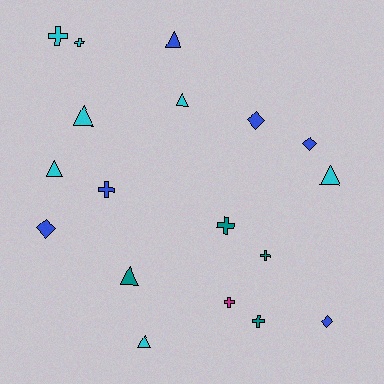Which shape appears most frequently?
Cross, with 7 objects.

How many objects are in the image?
There are 18 objects.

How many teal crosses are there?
There are 3 teal crosses.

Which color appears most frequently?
Cyan, with 7 objects.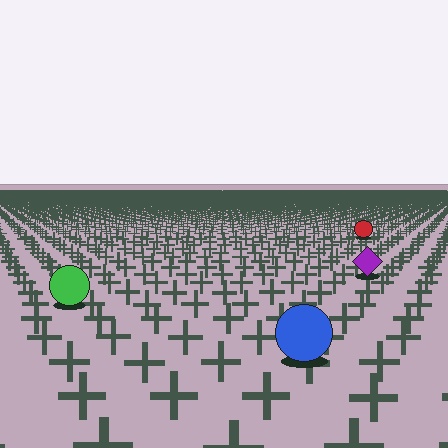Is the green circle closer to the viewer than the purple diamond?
Yes. The green circle is closer — you can tell from the texture gradient: the ground texture is coarser near it.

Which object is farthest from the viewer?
The red circle is farthest from the viewer. It appears smaller and the ground texture around it is denser.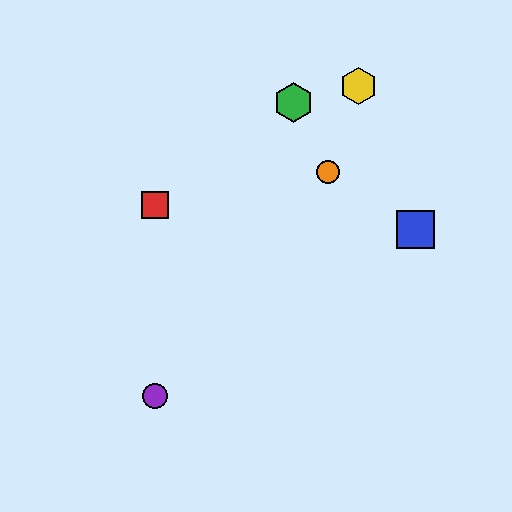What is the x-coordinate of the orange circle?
The orange circle is at x≈328.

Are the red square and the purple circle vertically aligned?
Yes, both are at x≈155.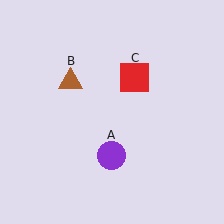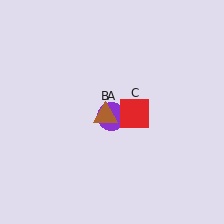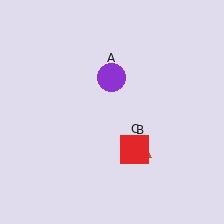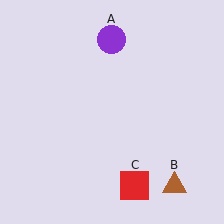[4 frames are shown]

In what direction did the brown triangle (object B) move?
The brown triangle (object B) moved down and to the right.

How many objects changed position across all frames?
3 objects changed position: purple circle (object A), brown triangle (object B), red square (object C).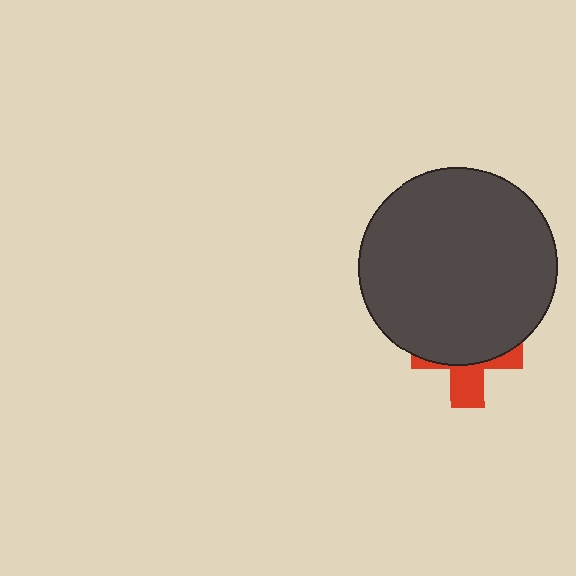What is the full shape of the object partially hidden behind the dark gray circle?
The partially hidden object is a red cross.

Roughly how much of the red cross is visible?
A small part of it is visible (roughly 36%).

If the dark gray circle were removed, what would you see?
You would see the complete red cross.